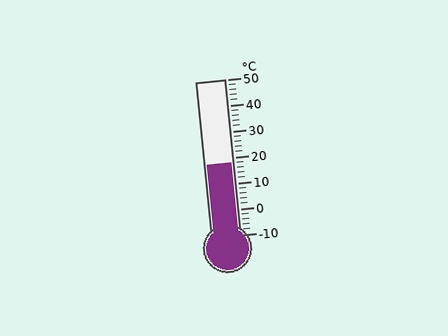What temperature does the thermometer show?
The thermometer shows approximately 18°C.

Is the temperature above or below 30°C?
The temperature is below 30°C.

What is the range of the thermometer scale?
The thermometer scale ranges from -10°C to 50°C.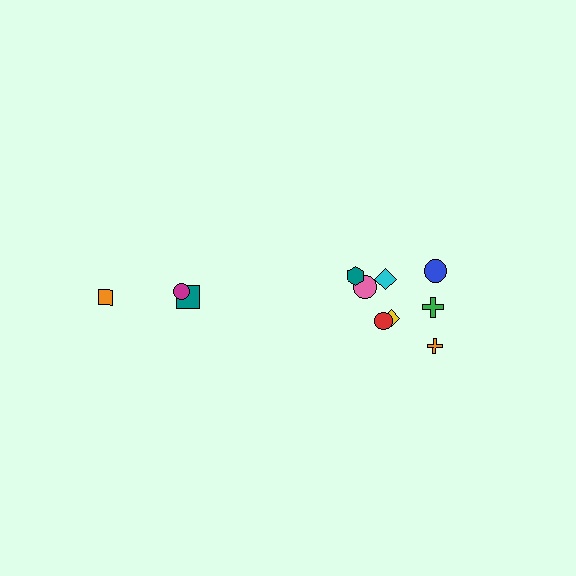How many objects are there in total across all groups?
There are 11 objects.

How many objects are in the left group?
There are 3 objects.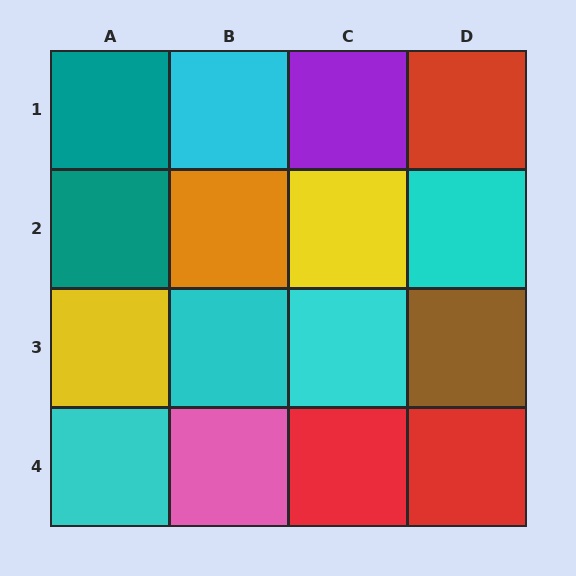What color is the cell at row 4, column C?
Red.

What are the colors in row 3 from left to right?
Yellow, cyan, cyan, brown.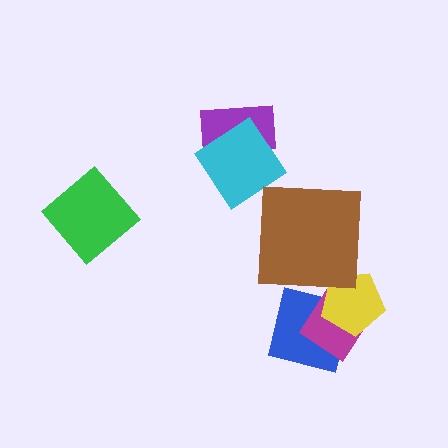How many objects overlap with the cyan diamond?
1 object overlaps with the cyan diamond.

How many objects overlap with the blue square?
2 objects overlap with the blue square.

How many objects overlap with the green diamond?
0 objects overlap with the green diamond.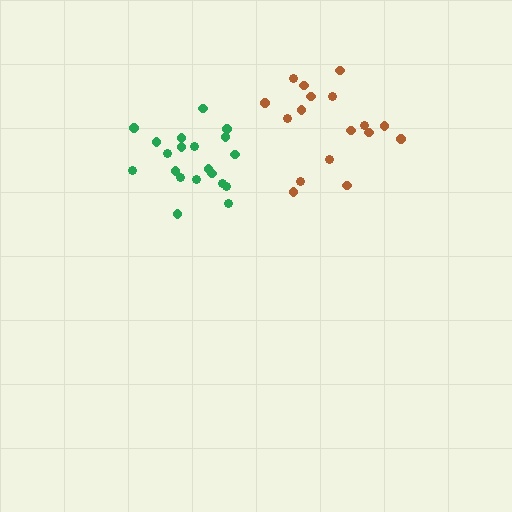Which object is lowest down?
The green cluster is bottommost.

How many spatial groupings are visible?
There are 2 spatial groupings.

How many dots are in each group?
Group 1: 17 dots, Group 2: 20 dots (37 total).